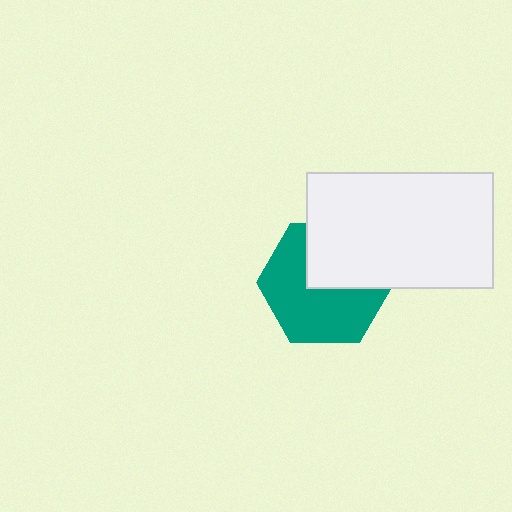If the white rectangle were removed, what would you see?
You would see the complete teal hexagon.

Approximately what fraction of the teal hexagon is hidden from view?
Roughly 39% of the teal hexagon is hidden behind the white rectangle.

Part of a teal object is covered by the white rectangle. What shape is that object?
It is a hexagon.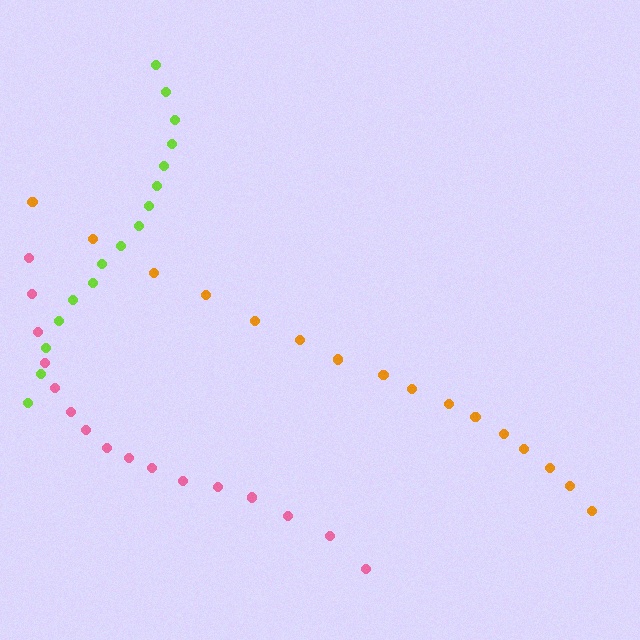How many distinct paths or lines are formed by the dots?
There are 3 distinct paths.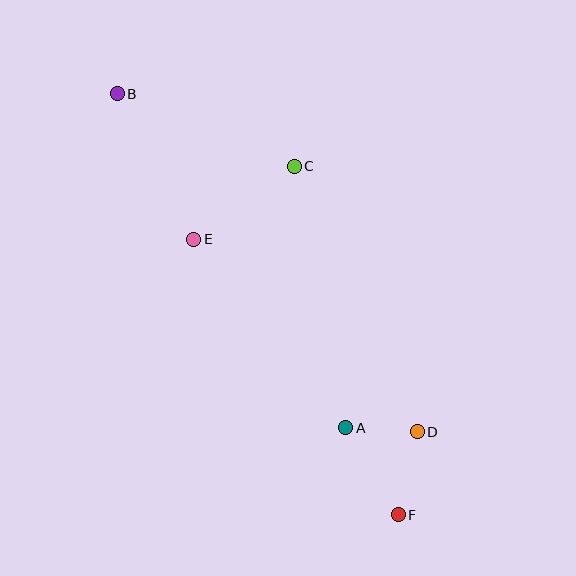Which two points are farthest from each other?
Points B and F are farthest from each other.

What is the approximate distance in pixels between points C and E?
The distance between C and E is approximately 124 pixels.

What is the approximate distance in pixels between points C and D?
The distance between C and D is approximately 293 pixels.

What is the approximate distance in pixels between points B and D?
The distance between B and D is approximately 452 pixels.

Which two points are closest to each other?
Points A and D are closest to each other.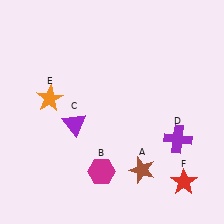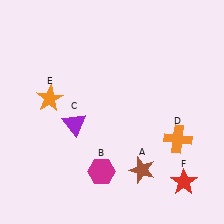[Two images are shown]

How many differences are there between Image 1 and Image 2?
There is 1 difference between the two images.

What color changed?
The cross (D) changed from purple in Image 1 to orange in Image 2.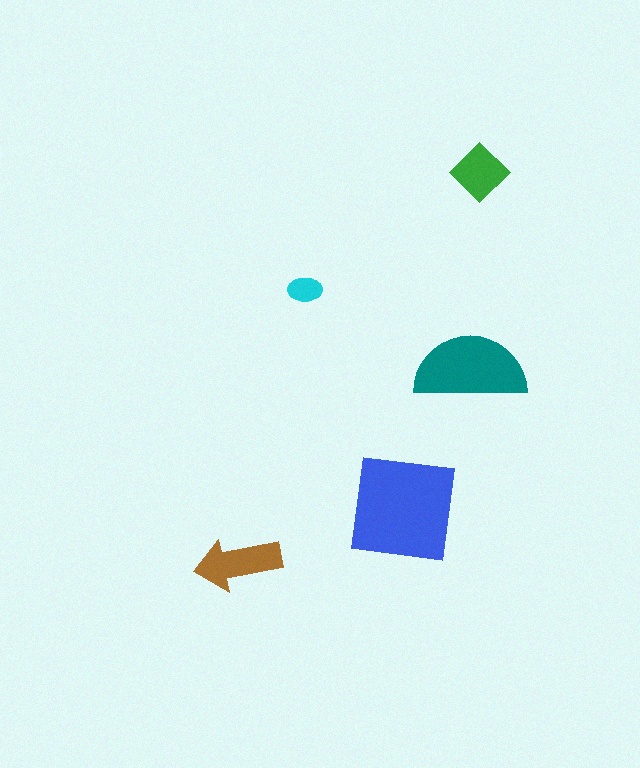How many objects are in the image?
There are 5 objects in the image.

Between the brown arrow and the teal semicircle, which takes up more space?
The teal semicircle.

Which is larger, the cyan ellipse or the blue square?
The blue square.